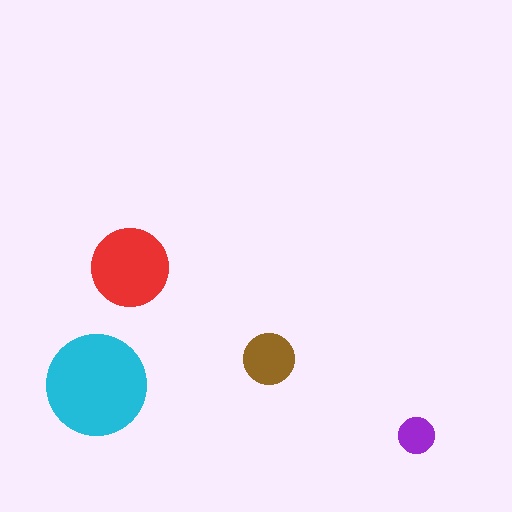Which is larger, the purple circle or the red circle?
The red one.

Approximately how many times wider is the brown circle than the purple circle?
About 1.5 times wider.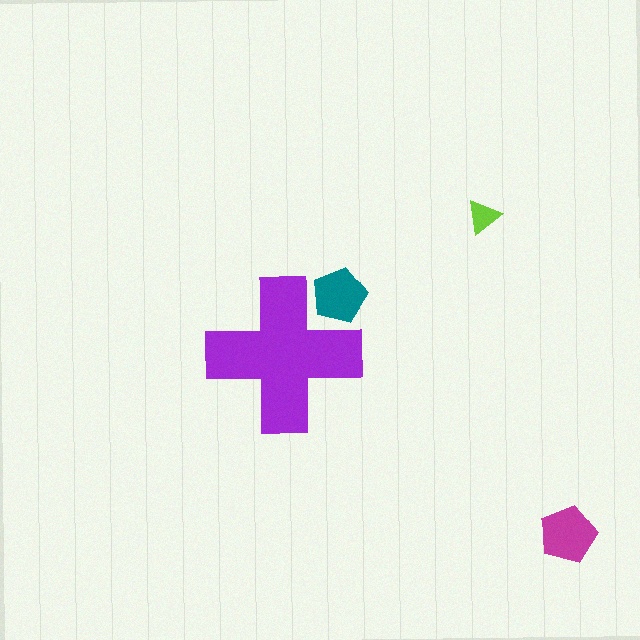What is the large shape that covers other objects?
A purple cross.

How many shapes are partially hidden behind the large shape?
1 shape is partially hidden.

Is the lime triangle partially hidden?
No, the lime triangle is fully visible.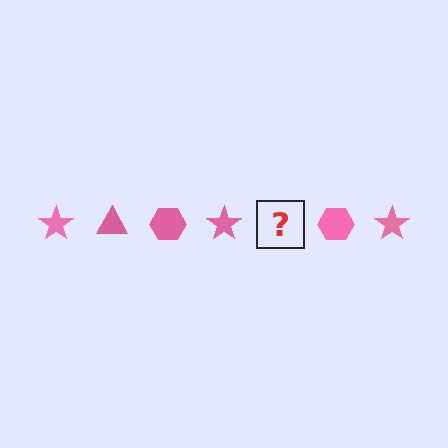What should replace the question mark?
The question mark should be replaced with a pink triangle.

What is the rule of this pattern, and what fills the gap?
The rule is that the pattern cycles through star, triangle, hexagon shapes in pink. The gap should be filled with a pink triangle.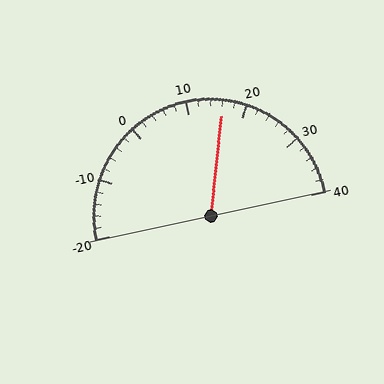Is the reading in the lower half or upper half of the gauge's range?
The reading is in the upper half of the range (-20 to 40).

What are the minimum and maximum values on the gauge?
The gauge ranges from -20 to 40.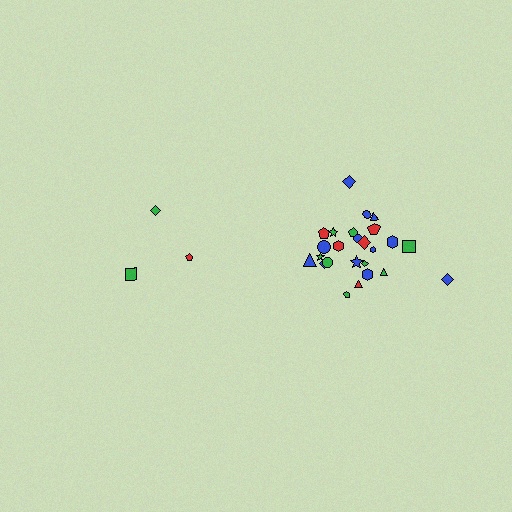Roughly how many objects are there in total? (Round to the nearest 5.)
Roughly 30 objects in total.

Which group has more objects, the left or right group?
The right group.